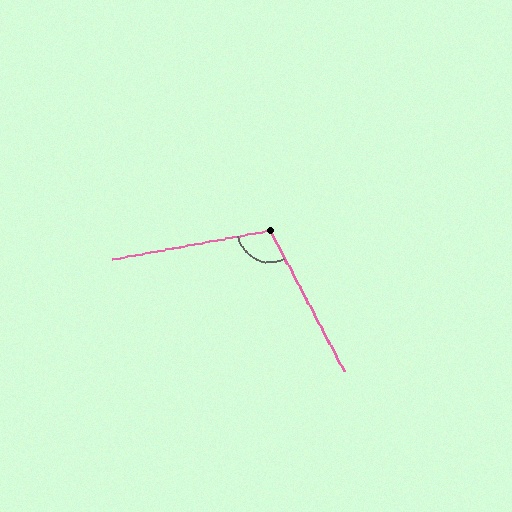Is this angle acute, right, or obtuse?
It is obtuse.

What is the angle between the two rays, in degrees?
Approximately 107 degrees.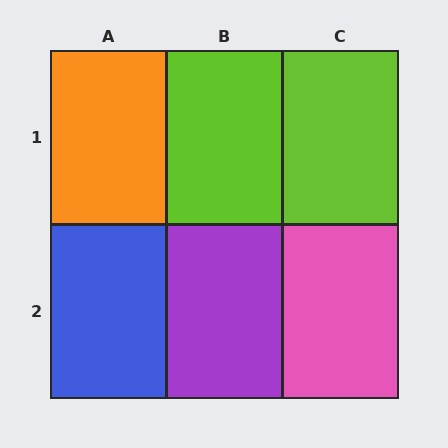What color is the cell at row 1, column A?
Orange.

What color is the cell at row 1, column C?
Lime.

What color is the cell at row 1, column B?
Lime.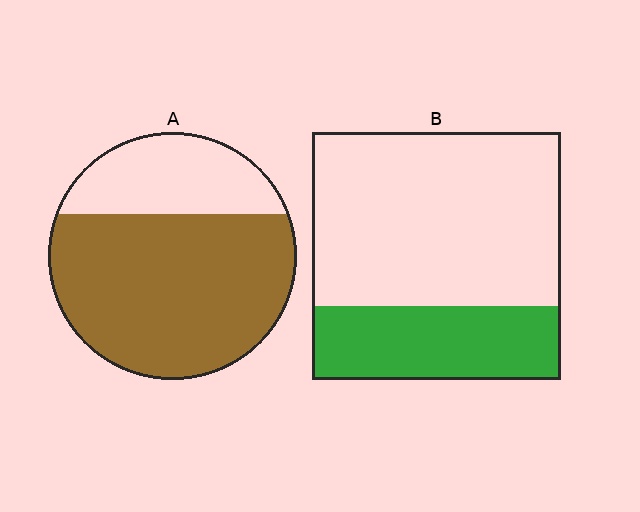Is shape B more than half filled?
No.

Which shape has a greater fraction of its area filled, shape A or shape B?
Shape A.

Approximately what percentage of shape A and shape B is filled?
A is approximately 70% and B is approximately 30%.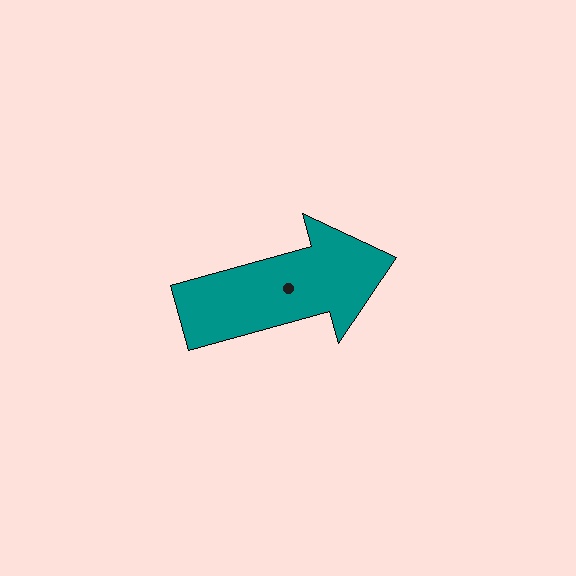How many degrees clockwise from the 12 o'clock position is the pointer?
Approximately 74 degrees.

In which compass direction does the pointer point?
East.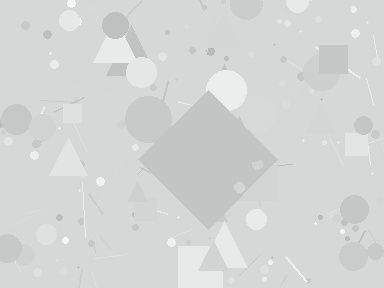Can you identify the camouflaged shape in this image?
The camouflaged shape is a diamond.